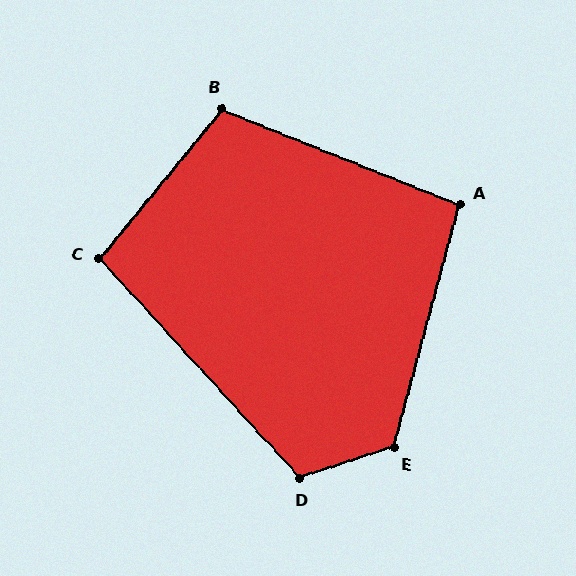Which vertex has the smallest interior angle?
A, at approximately 97 degrees.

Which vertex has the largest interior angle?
E, at approximately 124 degrees.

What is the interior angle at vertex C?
Approximately 98 degrees (obtuse).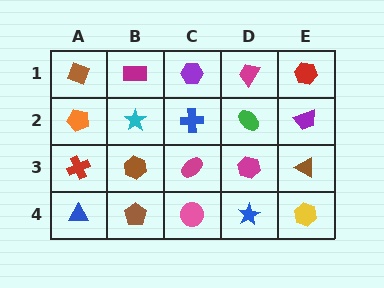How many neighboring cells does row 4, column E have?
2.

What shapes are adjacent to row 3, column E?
A purple trapezoid (row 2, column E), a yellow hexagon (row 4, column E), a magenta hexagon (row 3, column D).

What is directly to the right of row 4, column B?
A pink circle.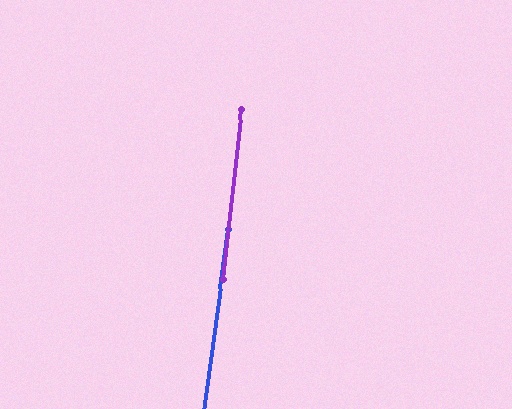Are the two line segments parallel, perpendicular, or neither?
Parallel — their directions differ by only 1.4°.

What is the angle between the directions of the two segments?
Approximately 1 degree.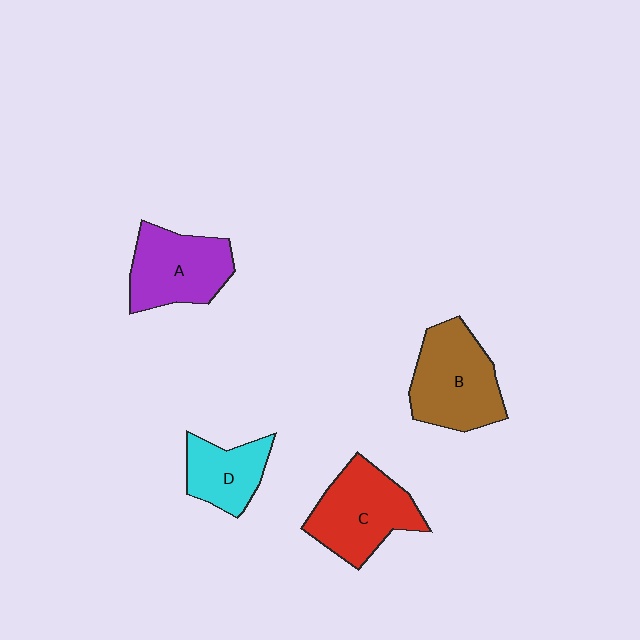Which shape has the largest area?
Shape B (brown).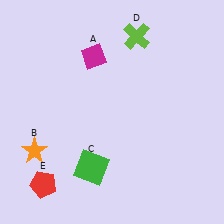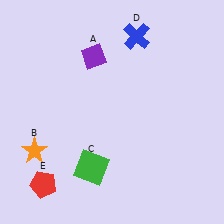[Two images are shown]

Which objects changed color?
A changed from magenta to purple. D changed from lime to blue.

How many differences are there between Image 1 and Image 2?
There are 2 differences between the two images.